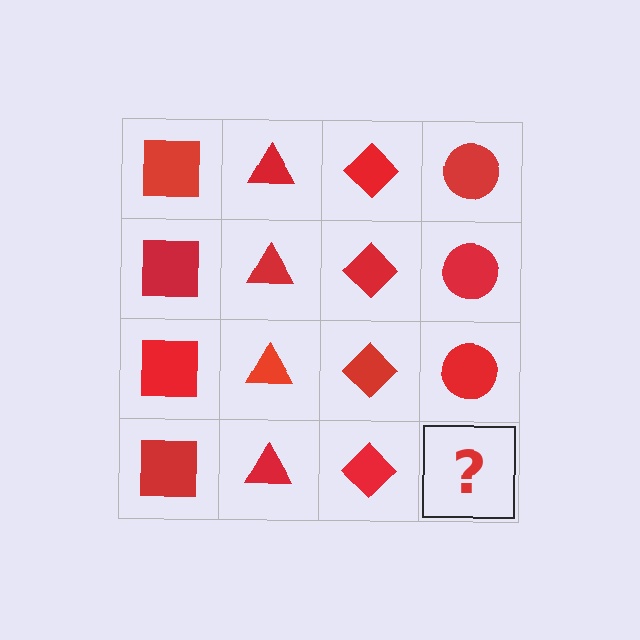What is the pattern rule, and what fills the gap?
The rule is that each column has a consistent shape. The gap should be filled with a red circle.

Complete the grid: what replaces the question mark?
The question mark should be replaced with a red circle.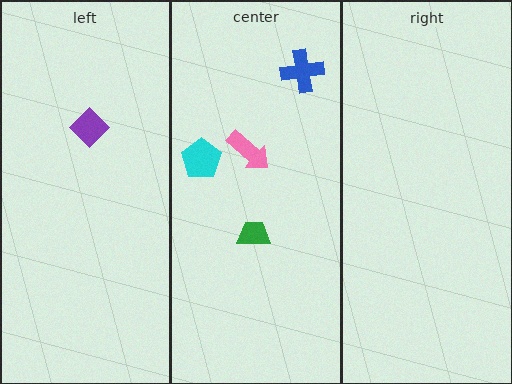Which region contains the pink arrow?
The center region.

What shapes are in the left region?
The purple diamond.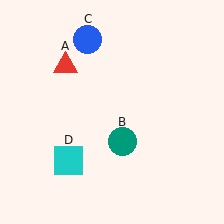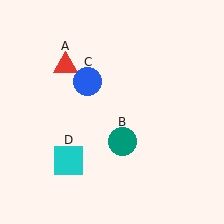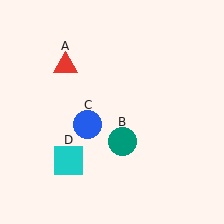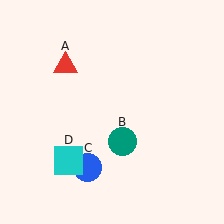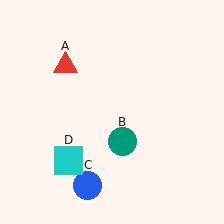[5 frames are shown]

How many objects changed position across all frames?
1 object changed position: blue circle (object C).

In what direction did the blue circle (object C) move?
The blue circle (object C) moved down.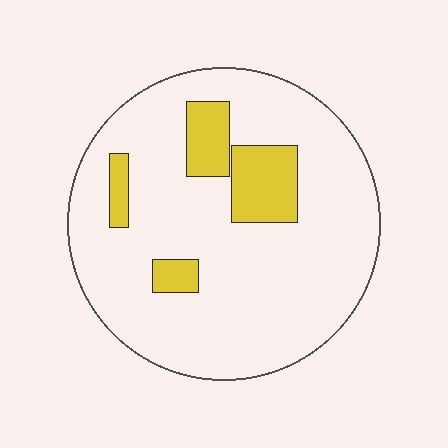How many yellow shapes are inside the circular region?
4.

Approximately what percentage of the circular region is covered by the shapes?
Approximately 15%.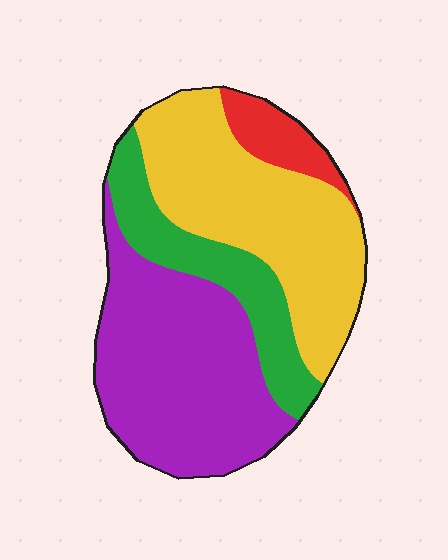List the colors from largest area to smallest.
From largest to smallest: purple, yellow, green, red.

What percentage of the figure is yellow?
Yellow covers around 35% of the figure.